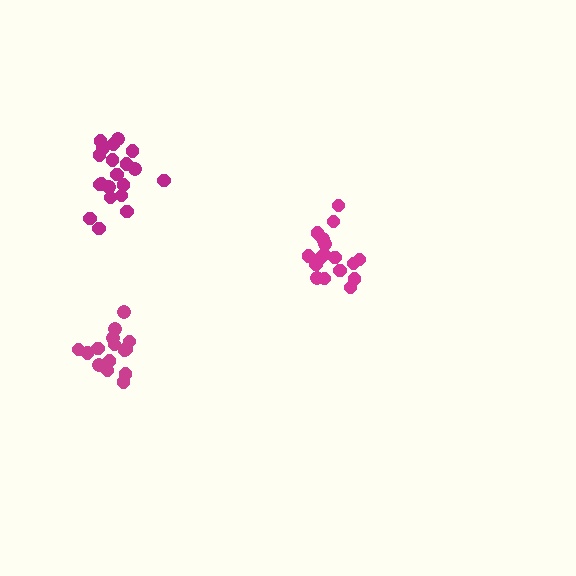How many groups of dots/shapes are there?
There are 3 groups.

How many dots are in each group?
Group 1: 15 dots, Group 2: 20 dots, Group 3: 18 dots (53 total).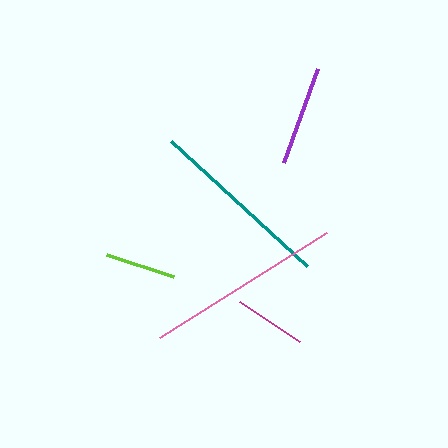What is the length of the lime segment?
The lime segment is approximately 70 pixels long.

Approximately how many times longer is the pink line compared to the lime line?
The pink line is approximately 2.8 times the length of the lime line.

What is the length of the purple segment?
The purple segment is approximately 100 pixels long.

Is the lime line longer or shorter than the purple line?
The purple line is longer than the lime line.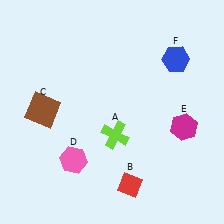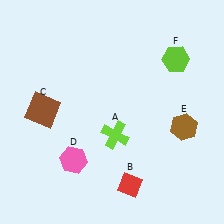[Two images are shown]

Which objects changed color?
E changed from magenta to brown. F changed from blue to lime.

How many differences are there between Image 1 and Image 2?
There are 2 differences between the two images.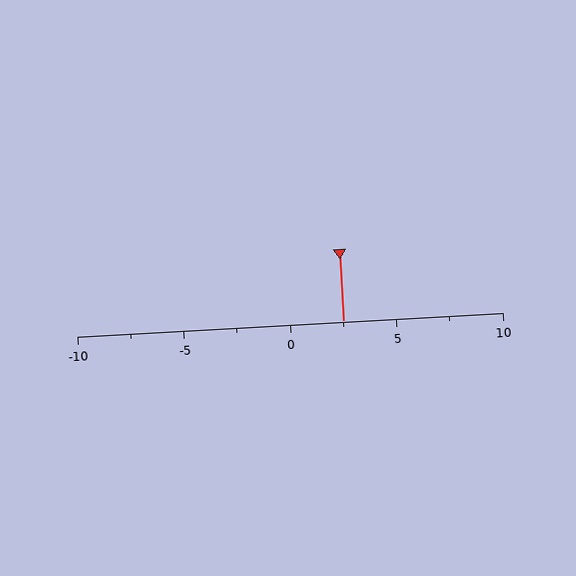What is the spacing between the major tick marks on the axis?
The major ticks are spaced 5 apart.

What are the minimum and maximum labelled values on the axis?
The axis runs from -10 to 10.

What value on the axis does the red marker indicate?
The marker indicates approximately 2.5.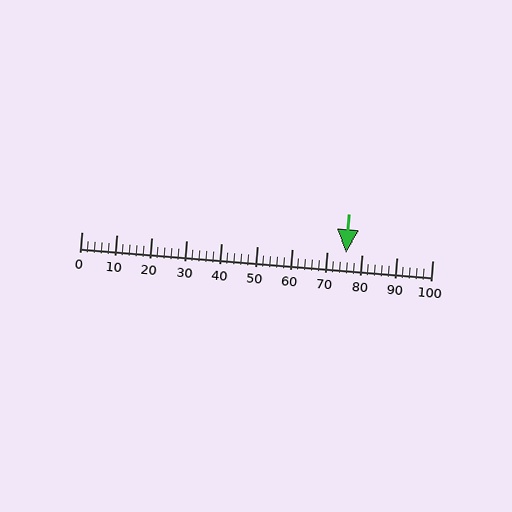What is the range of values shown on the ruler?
The ruler shows values from 0 to 100.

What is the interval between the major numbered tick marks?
The major tick marks are spaced 10 units apart.